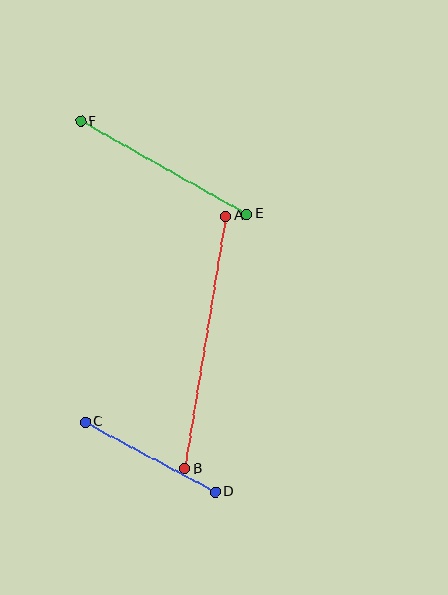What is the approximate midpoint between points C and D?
The midpoint is at approximately (150, 457) pixels.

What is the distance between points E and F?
The distance is approximately 190 pixels.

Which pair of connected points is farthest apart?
Points A and B are farthest apart.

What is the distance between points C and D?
The distance is approximately 148 pixels.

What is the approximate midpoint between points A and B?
The midpoint is at approximately (206, 342) pixels.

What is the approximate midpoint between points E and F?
The midpoint is at approximately (164, 168) pixels.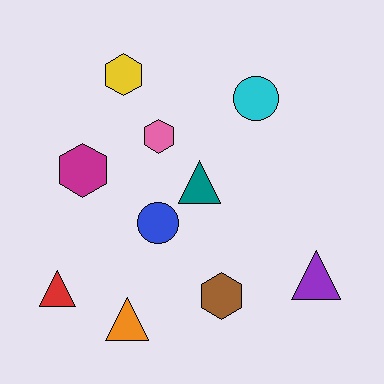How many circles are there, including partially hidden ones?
There are 2 circles.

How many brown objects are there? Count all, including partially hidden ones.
There is 1 brown object.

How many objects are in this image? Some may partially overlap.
There are 10 objects.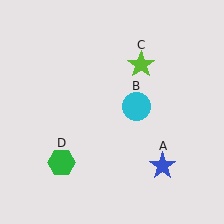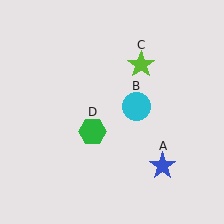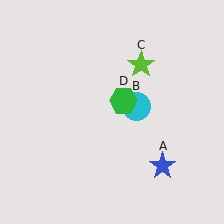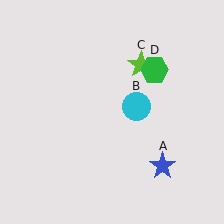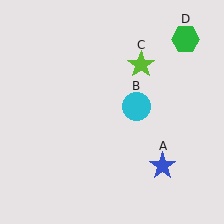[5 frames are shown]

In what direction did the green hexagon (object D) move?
The green hexagon (object D) moved up and to the right.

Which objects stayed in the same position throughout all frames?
Blue star (object A) and cyan circle (object B) and lime star (object C) remained stationary.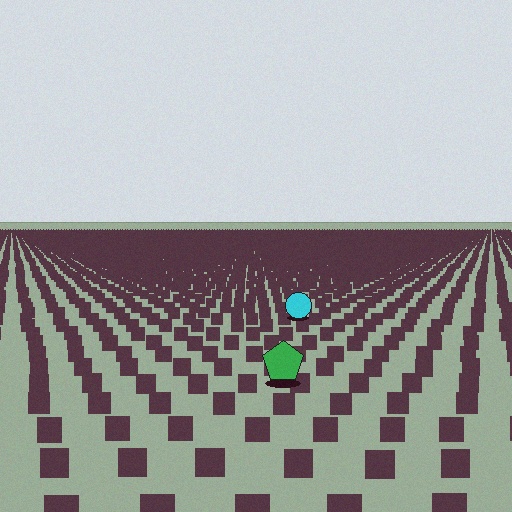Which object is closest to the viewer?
The green pentagon is closest. The texture marks near it are larger and more spread out.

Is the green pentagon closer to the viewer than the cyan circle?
Yes. The green pentagon is closer — you can tell from the texture gradient: the ground texture is coarser near it.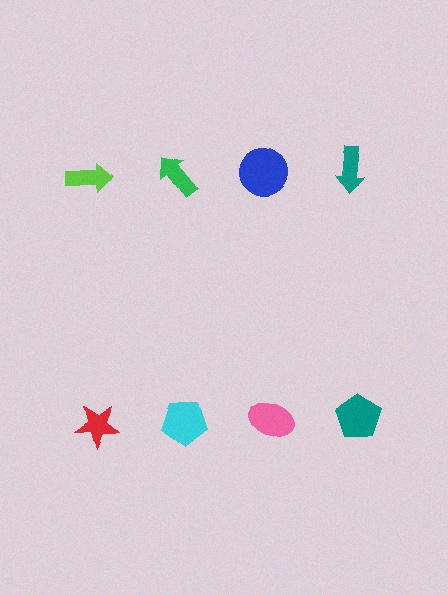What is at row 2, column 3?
A pink ellipse.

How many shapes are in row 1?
4 shapes.